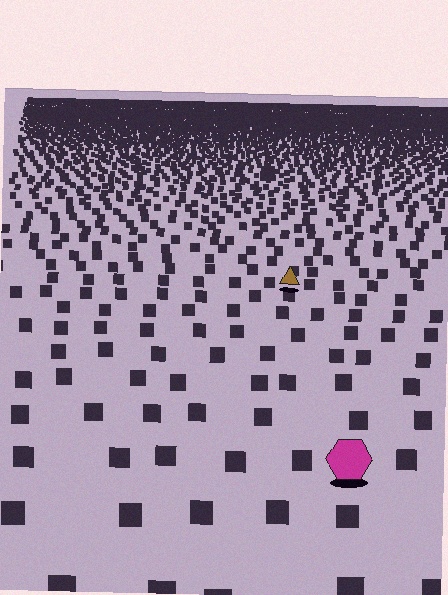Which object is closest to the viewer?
The magenta hexagon is closest. The texture marks near it are larger and more spread out.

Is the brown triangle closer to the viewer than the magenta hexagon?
No. The magenta hexagon is closer — you can tell from the texture gradient: the ground texture is coarser near it.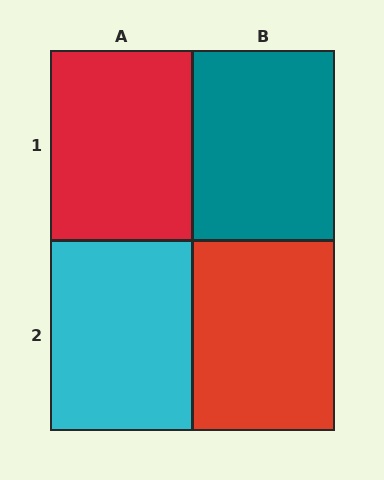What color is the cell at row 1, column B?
Teal.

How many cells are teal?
1 cell is teal.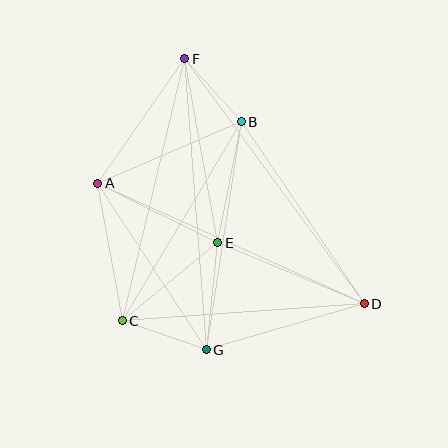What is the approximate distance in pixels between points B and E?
The distance between B and E is approximately 124 pixels.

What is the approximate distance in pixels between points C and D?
The distance between C and D is approximately 243 pixels.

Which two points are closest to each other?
Points B and F are closest to each other.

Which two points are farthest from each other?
Points D and F are farthest from each other.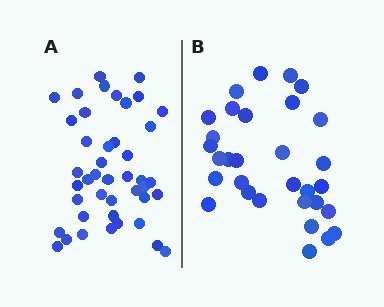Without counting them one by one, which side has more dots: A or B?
Region A (the left region) has more dots.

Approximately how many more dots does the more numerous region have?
Region A has roughly 12 or so more dots than region B.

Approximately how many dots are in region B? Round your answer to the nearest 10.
About 30 dots. (The exact count is 31, which rounds to 30.)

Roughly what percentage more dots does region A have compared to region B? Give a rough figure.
About 40% more.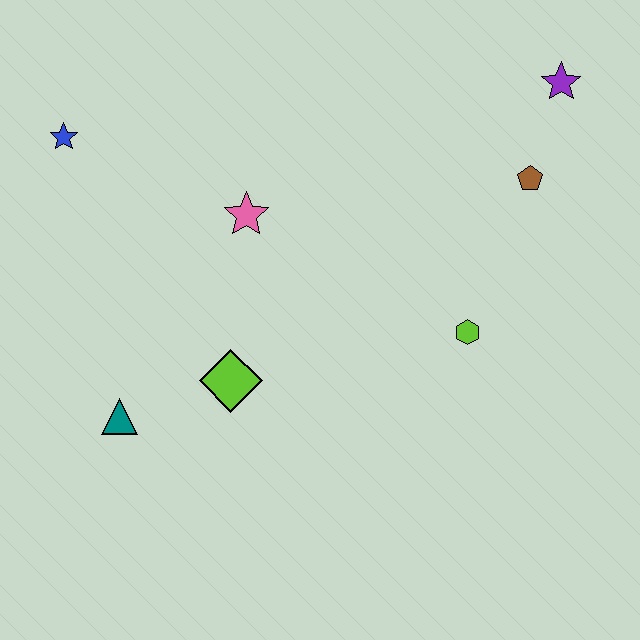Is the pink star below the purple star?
Yes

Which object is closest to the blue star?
The pink star is closest to the blue star.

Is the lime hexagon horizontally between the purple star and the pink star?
Yes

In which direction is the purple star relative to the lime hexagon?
The purple star is above the lime hexagon.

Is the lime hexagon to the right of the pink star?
Yes